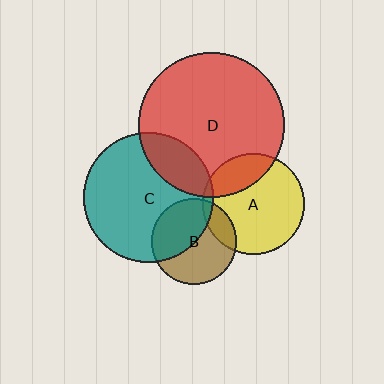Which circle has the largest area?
Circle D (red).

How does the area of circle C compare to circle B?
Approximately 2.3 times.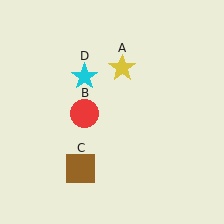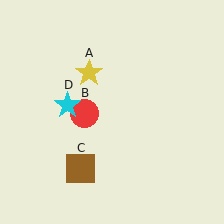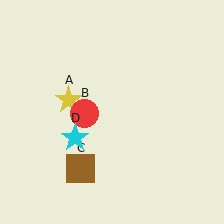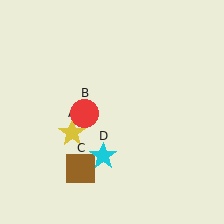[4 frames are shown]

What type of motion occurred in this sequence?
The yellow star (object A), cyan star (object D) rotated counterclockwise around the center of the scene.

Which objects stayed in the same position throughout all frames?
Red circle (object B) and brown square (object C) remained stationary.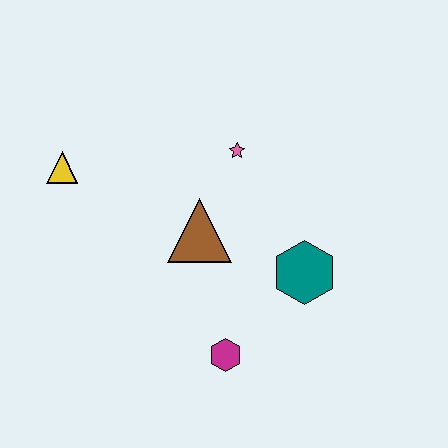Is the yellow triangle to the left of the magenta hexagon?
Yes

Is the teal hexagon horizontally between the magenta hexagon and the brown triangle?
No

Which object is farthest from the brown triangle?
The yellow triangle is farthest from the brown triangle.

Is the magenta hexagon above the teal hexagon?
No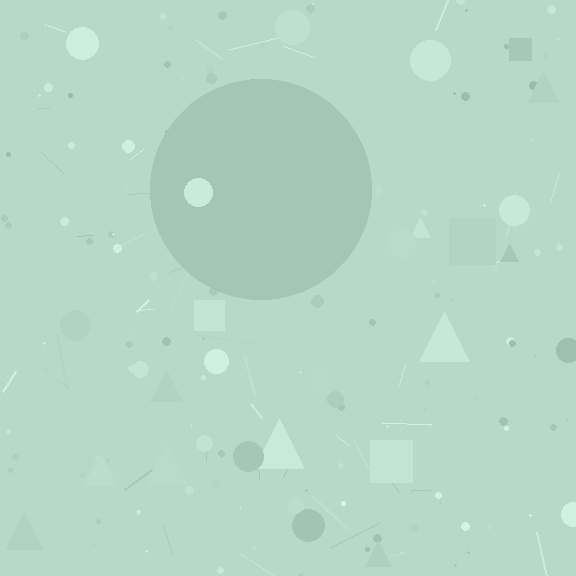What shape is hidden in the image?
A circle is hidden in the image.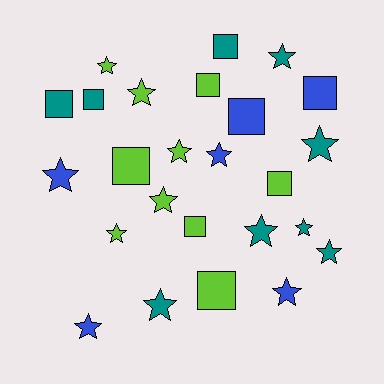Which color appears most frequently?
Lime, with 10 objects.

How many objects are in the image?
There are 25 objects.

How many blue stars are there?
There are 4 blue stars.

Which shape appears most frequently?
Star, with 15 objects.